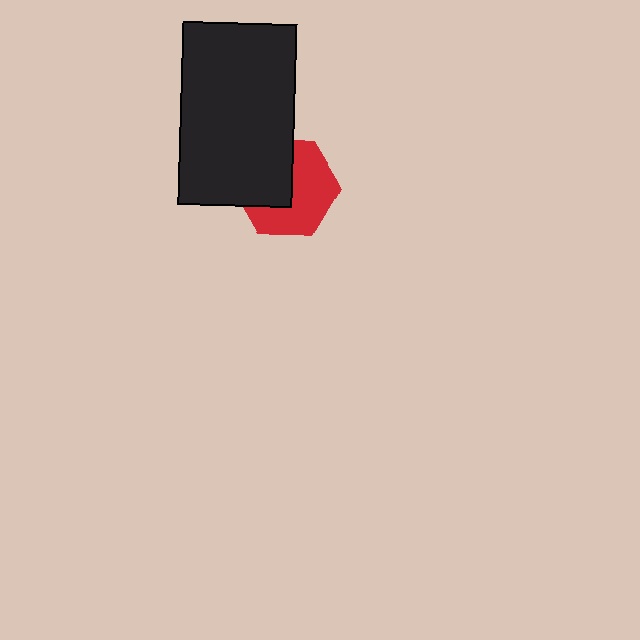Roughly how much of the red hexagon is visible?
About half of it is visible (roughly 56%).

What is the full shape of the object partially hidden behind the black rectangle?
The partially hidden object is a red hexagon.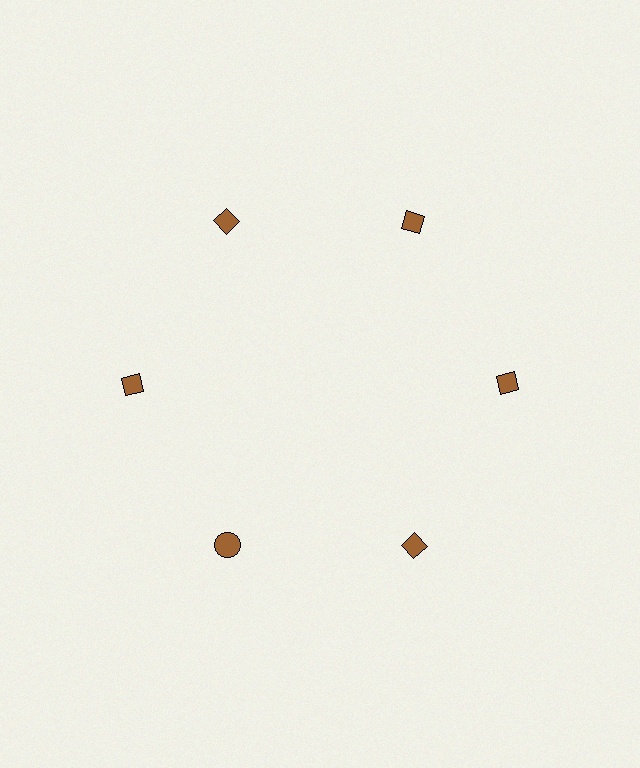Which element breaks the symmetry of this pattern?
The brown circle at roughly the 7 o'clock position breaks the symmetry. All other shapes are brown diamonds.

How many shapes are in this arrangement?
There are 6 shapes arranged in a ring pattern.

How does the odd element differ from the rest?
It has a different shape: circle instead of diamond.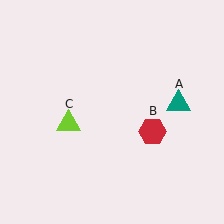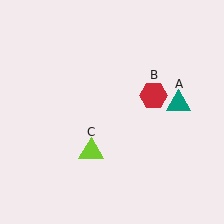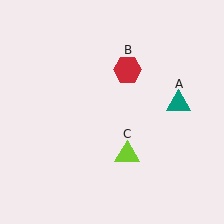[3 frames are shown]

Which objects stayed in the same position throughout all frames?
Teal triangle (object A) remained stationary.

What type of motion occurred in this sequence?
The red hexagon (object B), lime triangle (object C) rotated counterclockwise around the center of the scene.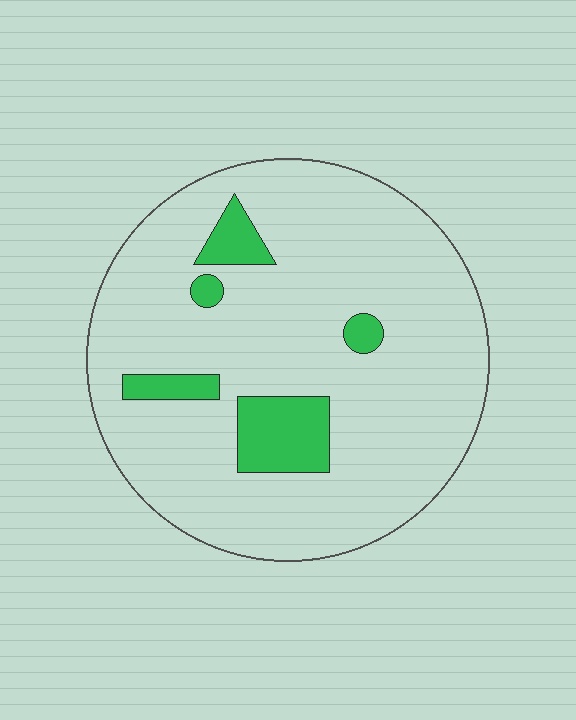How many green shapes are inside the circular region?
5.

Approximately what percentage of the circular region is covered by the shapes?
Approximately 10%.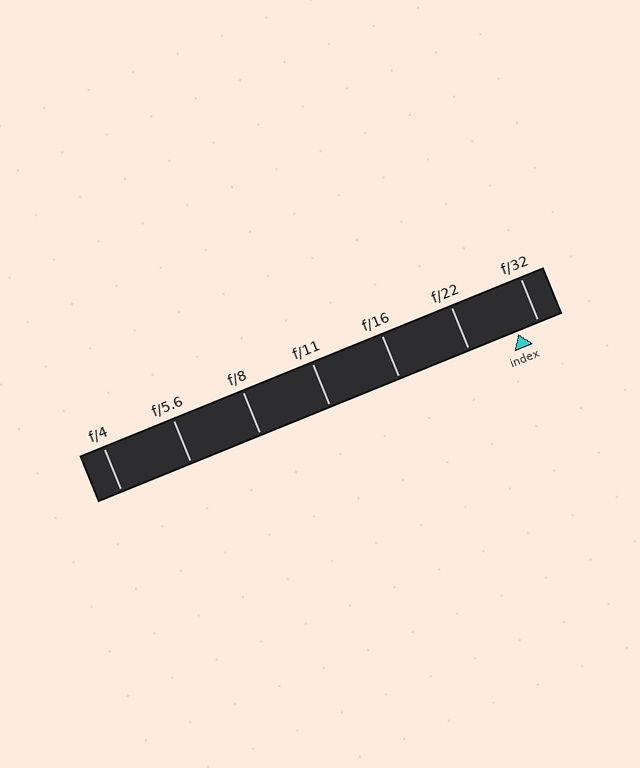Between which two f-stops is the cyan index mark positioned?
The index mark is between f/22 and f/32.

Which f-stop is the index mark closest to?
The index mark is closest to f/32.